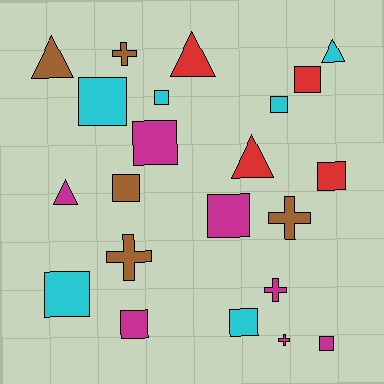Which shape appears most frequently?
Square, with 12 objects.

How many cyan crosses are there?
There are no cyan crosses.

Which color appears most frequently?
Magenta, with 7 objects.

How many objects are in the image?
There are 22 objects.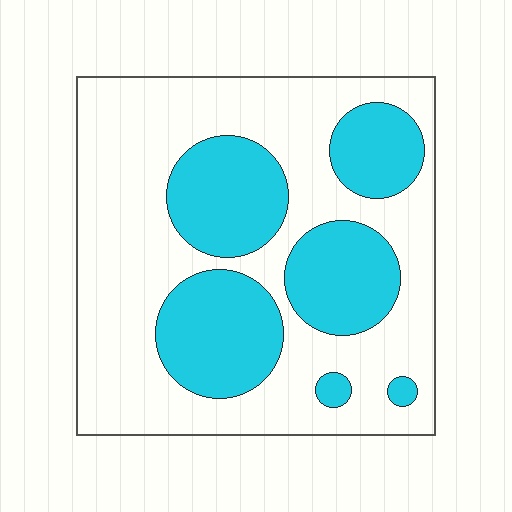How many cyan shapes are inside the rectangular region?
6.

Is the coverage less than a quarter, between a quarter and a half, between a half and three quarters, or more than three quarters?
Between a quarter and a half.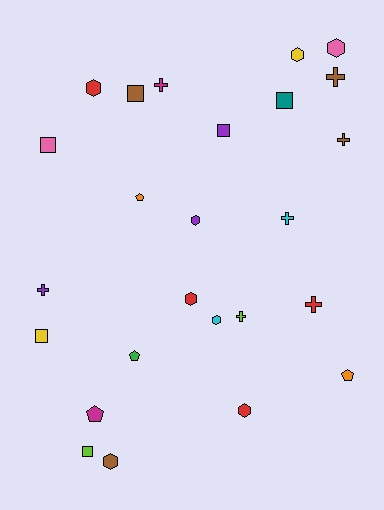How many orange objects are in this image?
There are 2 orange objects.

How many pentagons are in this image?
There are 4 pentagons.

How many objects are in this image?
There are 25 objects.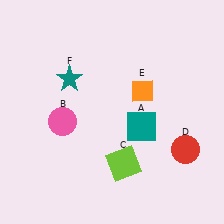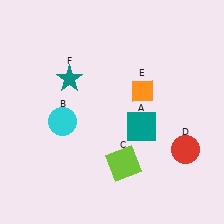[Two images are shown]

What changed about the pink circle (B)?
In Image 1, B is pink. In Image 2, it changed to cyan.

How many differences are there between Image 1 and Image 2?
There is 1 difference between the two images.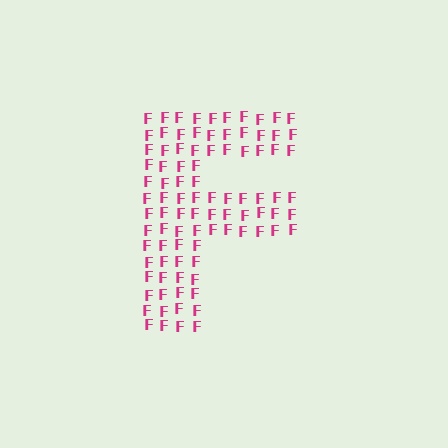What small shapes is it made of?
It is made of small letter F's.